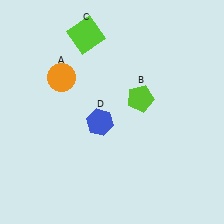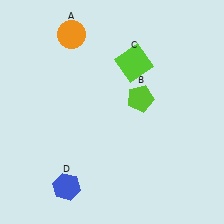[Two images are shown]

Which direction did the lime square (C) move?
The lime square (C) moved right.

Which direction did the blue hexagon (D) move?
The blue hexagon (D) moved down.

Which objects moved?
The objects that moved are: the orange circle (A), the lime square (C), the blue hexagon (D).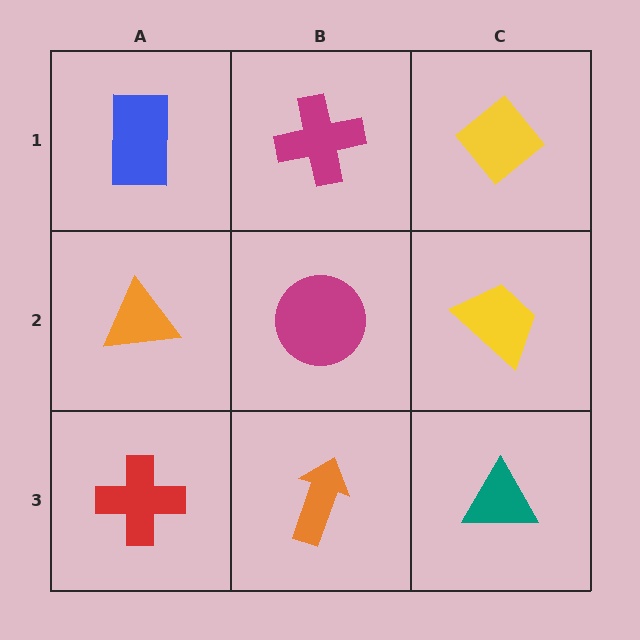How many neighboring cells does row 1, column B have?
3.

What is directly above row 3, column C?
A yellow trapezoid.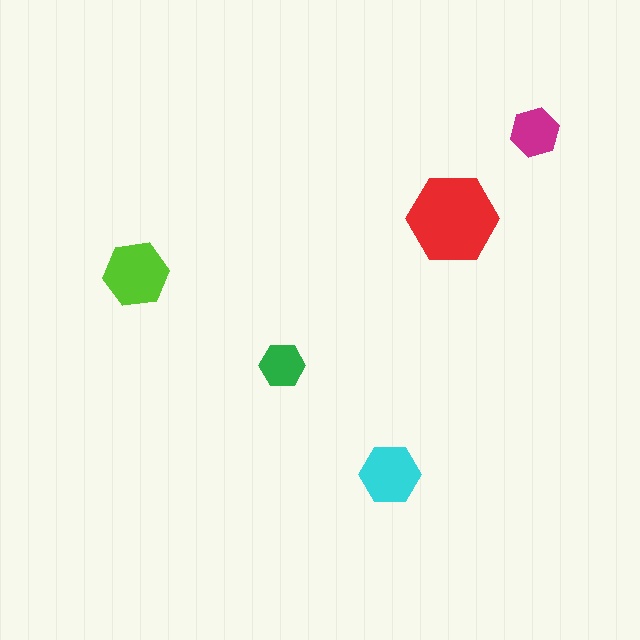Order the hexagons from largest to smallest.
the red one, the lime one, the cyan one, the magenta one, the green one.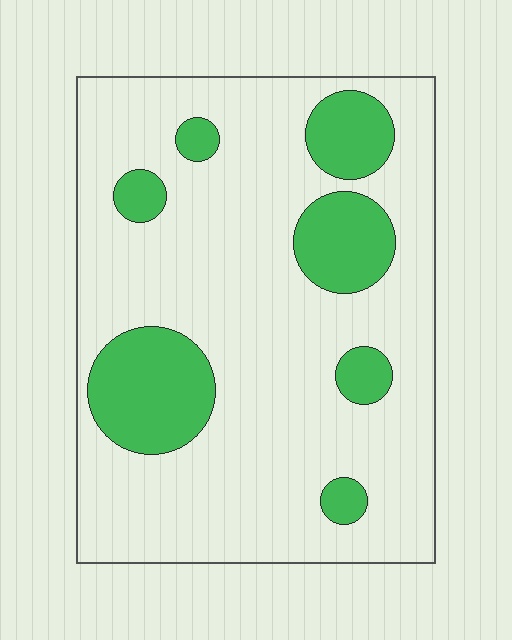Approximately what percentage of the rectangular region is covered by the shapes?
Approximately 20%.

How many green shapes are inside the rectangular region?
7.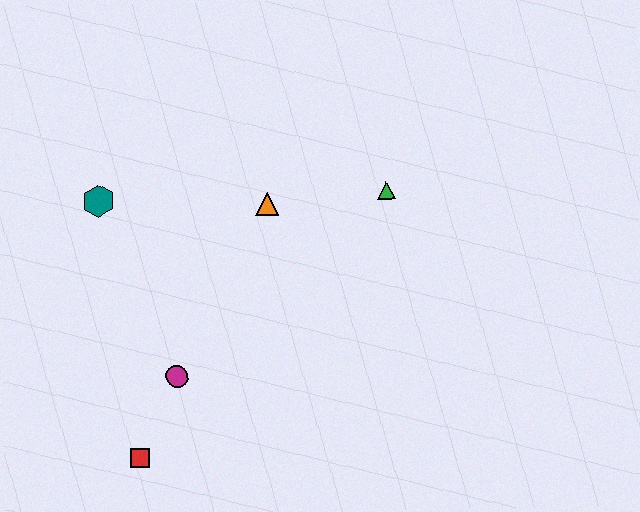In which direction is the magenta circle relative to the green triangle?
The magenta circle is to the left of the green triangle.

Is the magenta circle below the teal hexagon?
Yes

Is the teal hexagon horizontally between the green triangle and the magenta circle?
No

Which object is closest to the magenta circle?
The red square is closest to the magenta circle.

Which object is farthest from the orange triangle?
The red square is farthest from the orange triangle.